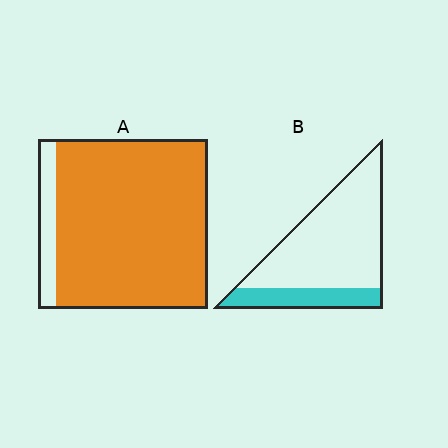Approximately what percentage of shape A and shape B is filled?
A is approximately 90% and B is approximately 25%.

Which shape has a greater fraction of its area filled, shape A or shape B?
Shape A.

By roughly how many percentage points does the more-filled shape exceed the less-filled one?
By roughly 65 percentage points (A over B).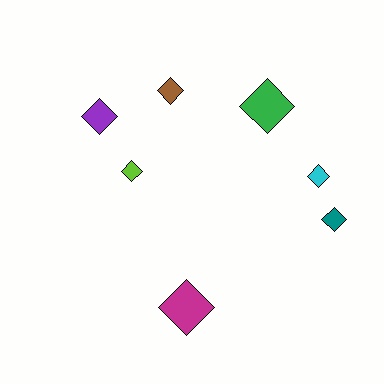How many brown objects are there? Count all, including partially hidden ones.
There is 1 brown object.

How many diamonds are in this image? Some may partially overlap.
There are 7 diamonds.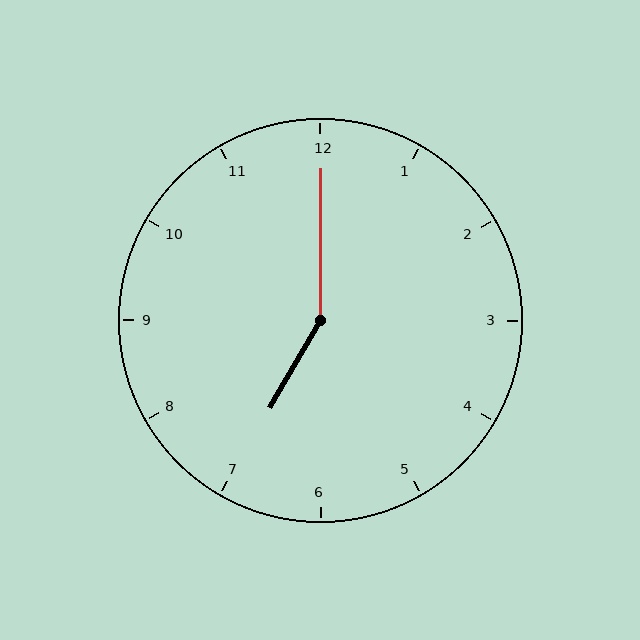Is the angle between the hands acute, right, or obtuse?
It is obtuse.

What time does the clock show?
7:00.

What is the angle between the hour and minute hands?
Approximately 150 degrees.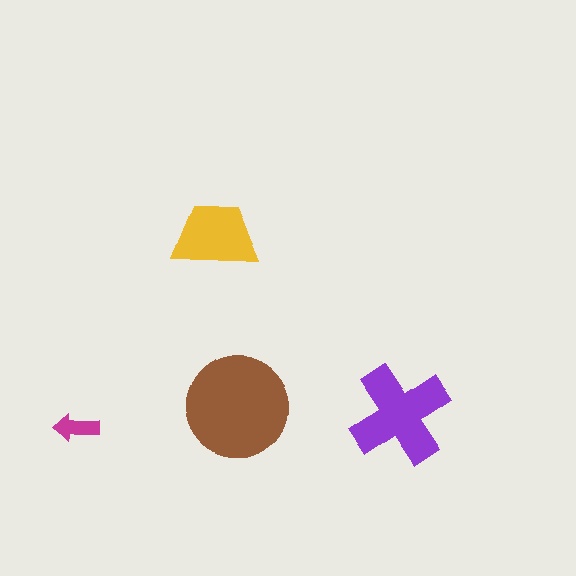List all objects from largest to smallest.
The brown circle, the purple cross, the yellow trapezoid, the magenta arrow.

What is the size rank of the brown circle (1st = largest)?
1st.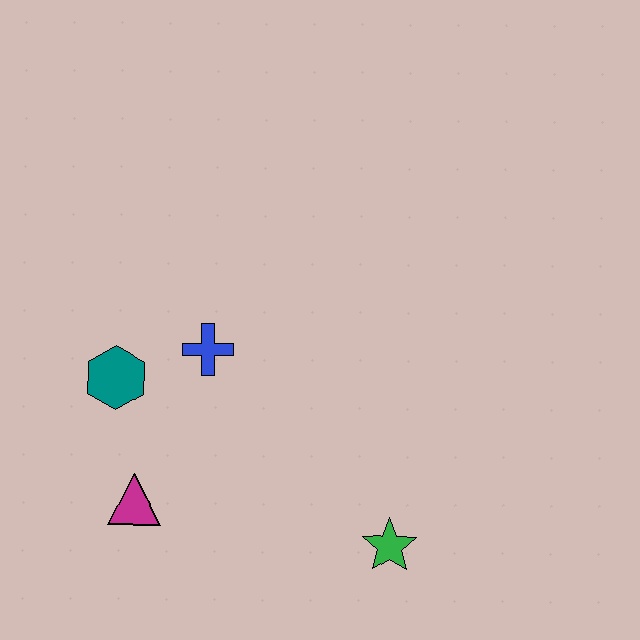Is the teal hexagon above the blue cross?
No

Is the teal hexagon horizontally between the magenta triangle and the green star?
No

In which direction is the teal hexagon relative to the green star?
The teal hexagon is to the left of the green star.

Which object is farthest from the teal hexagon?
The green star is farthest from the teal hexagon.